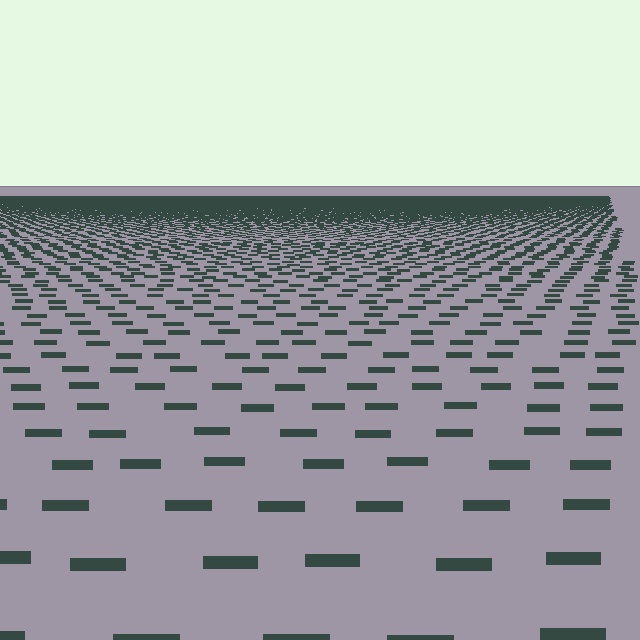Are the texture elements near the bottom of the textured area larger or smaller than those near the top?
Larger. Near the bottom, elements are closer to the viewer and appear at a bigger on-screen size.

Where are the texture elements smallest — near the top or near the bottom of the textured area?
Near the top.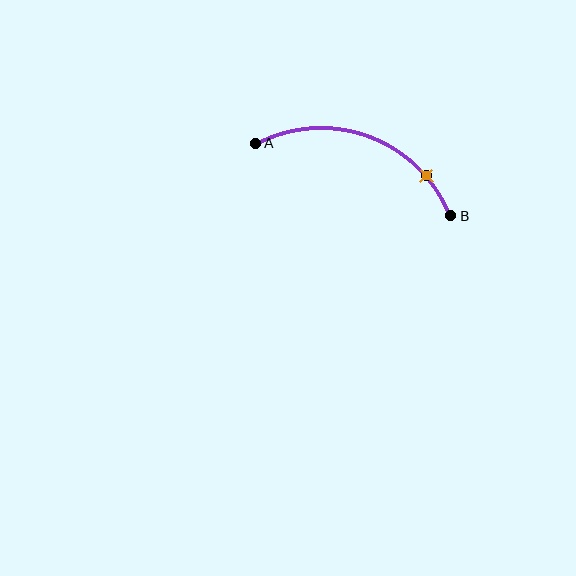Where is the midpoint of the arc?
The arc midpoint is the point on the curve farthest from the straight line joining A and B. It sits above that line.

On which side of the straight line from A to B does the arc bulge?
The arc bulges above the straight line connecting A and B.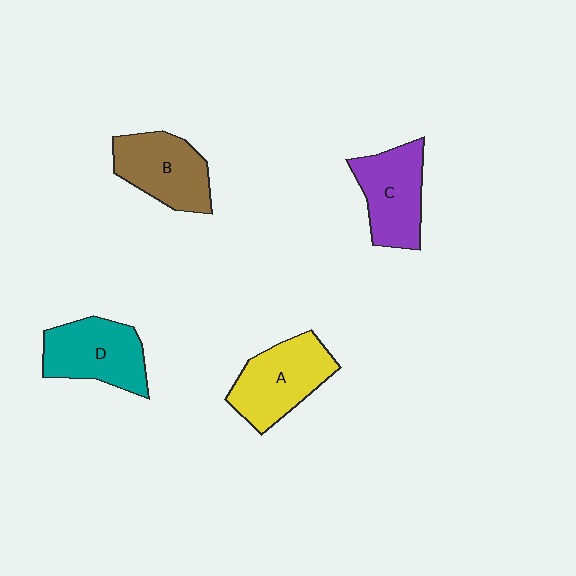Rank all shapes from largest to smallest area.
From largest to smallest: A (yellow), D (teal), B (brown), C (purple).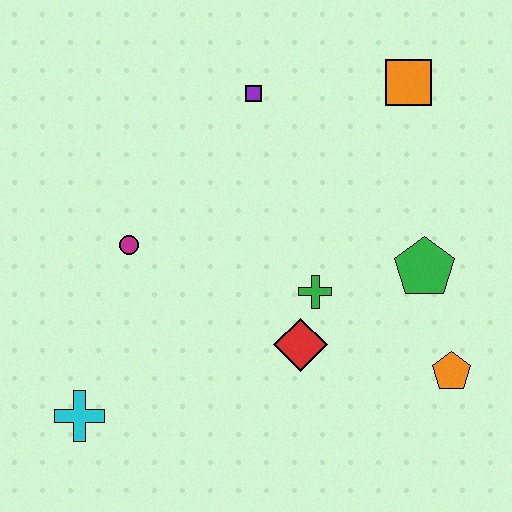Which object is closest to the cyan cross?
The magenta circle is closest to the cyan cross.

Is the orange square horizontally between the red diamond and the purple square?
No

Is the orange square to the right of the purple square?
Yes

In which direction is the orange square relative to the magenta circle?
The orange square is to the right of the magenta circle.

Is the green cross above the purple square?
No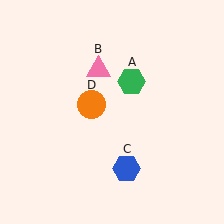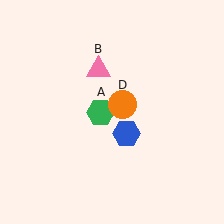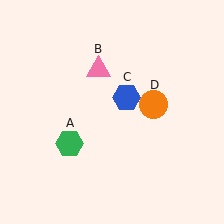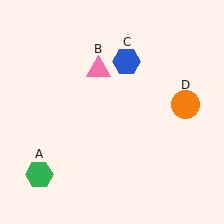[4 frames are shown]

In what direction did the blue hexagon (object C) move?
The blue hexagon (object C) moved up.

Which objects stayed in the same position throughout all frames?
Pink triangle (object B) remained stationary.